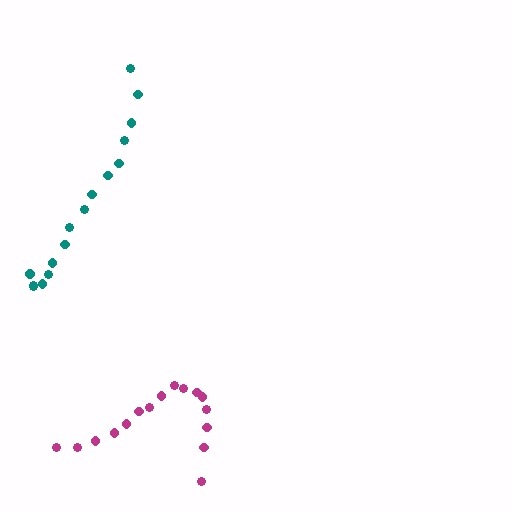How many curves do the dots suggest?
There are 2 distinct paths.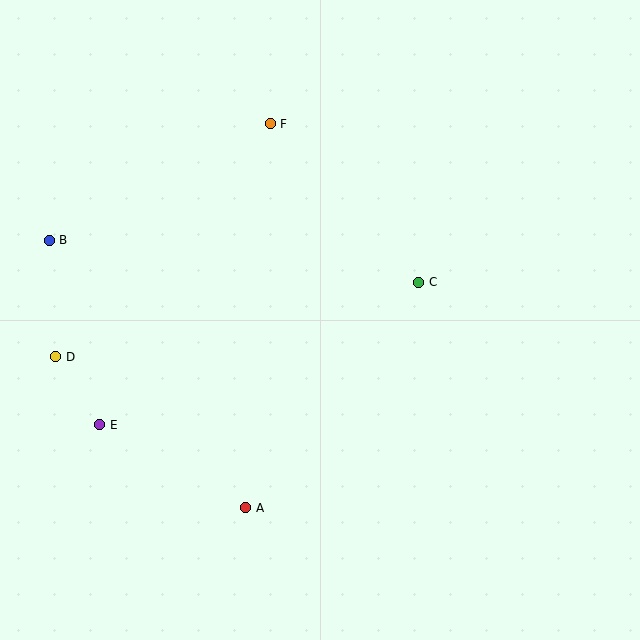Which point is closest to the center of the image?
Point C at (419, 282) is closest to the center.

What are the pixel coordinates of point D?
Point D is at (56, 357).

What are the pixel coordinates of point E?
Point E is at (100, 425).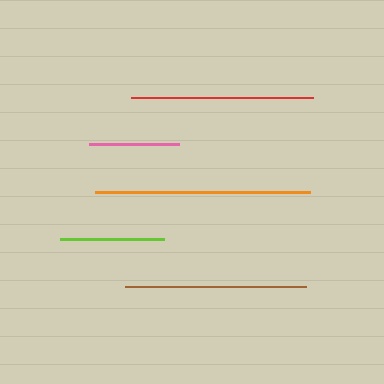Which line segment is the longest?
The orange line is the longest at approximately 215 pixels.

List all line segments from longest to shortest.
From longest to shortest: orange, red, brown, lime, pink.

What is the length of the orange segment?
The orange segment is approximately 215 pixels long.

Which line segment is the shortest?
The pink line is the shortest at approximately 90 pixels.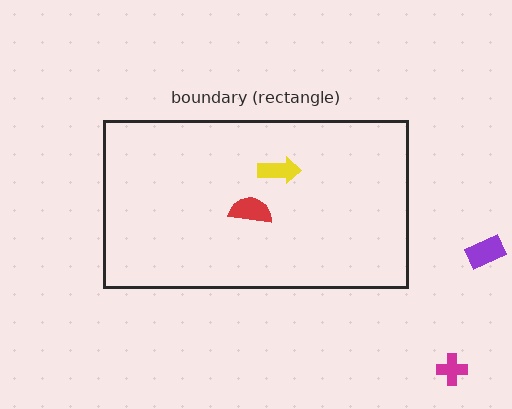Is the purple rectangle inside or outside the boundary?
Outside.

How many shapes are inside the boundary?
2 inside, 2 outside.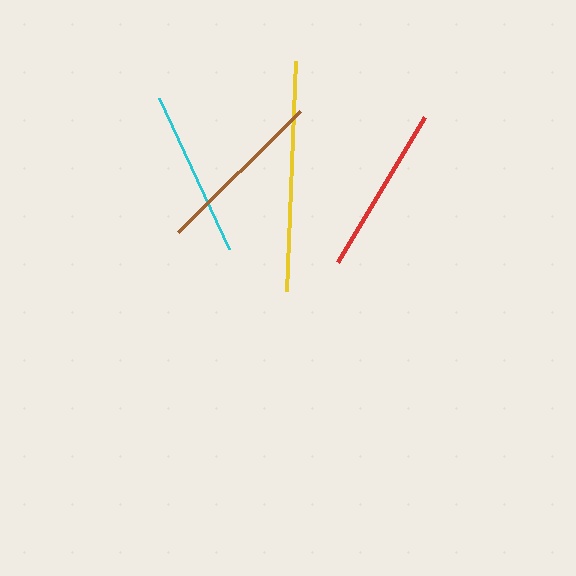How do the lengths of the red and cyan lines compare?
The red and cyan lines are approximately the same length.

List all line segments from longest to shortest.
From longest to shortest: yellow, brown, red, cyan.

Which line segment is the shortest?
The cyan line is the shortest at approximately 167 pixels.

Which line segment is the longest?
The yellow line is the longest at approximately 231 pixels.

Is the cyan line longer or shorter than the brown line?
The brown line is longer than the cyan line.